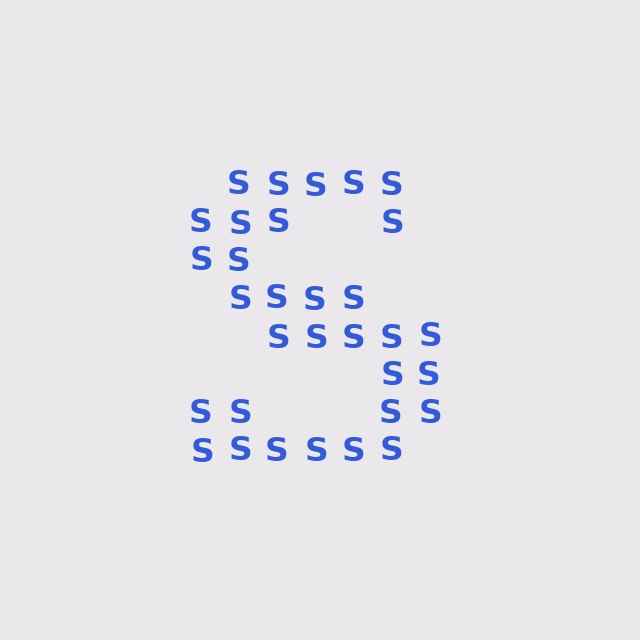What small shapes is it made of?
It is made of small letter S's.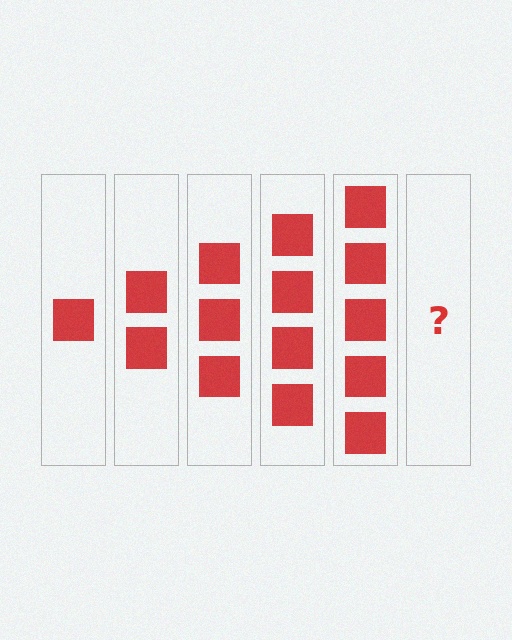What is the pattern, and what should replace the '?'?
The pattern is that each step adds one more square. The '?' should be 6 squares.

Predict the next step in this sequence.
The next step is 6 squares.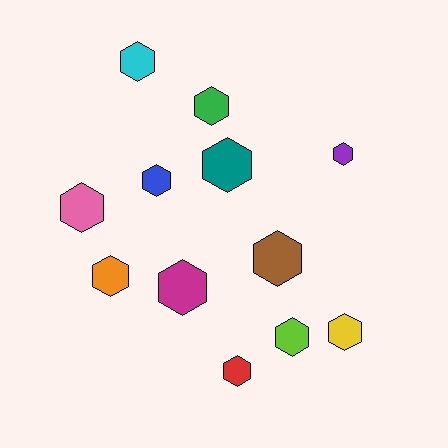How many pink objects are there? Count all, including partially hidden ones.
There is 1 pink object.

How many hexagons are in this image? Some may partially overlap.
There are 12 hexagons.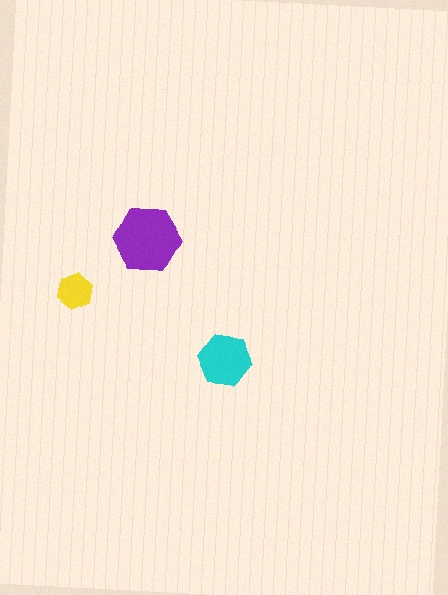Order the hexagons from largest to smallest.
the purple one, the cyan one, the yellow one.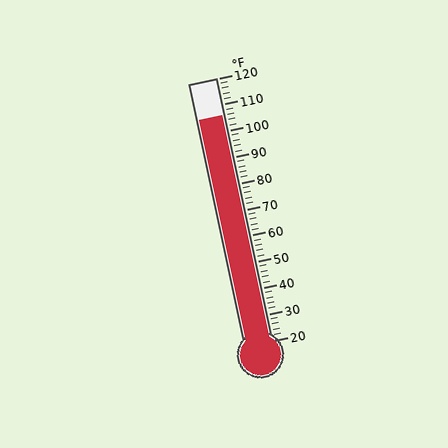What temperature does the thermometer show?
The thermometer shows approximately 106°F.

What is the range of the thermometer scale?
The thermometer scale ranges from 20°F to 120°F.